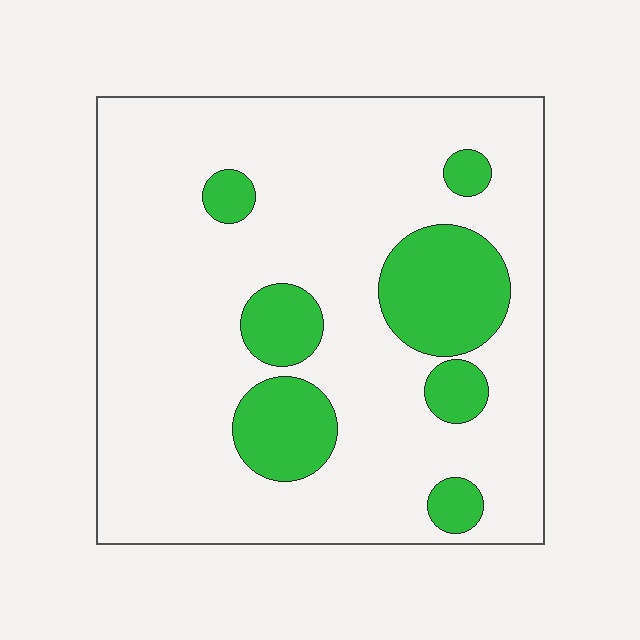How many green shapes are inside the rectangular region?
7.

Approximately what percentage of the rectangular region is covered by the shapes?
Approximately 20%.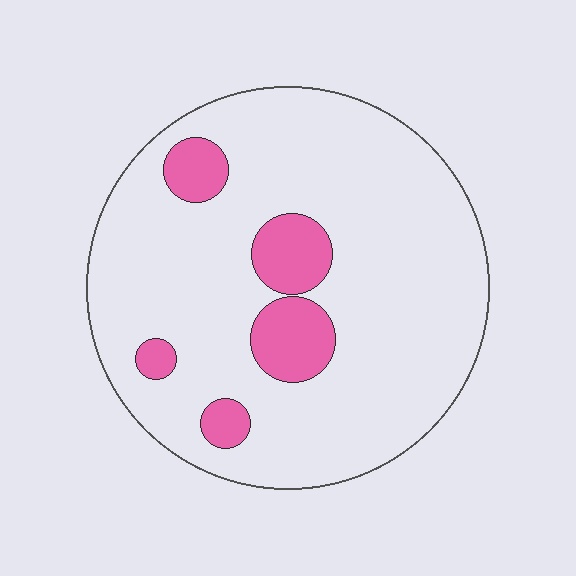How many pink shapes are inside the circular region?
5.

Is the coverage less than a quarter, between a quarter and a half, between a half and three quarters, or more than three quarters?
Less than a quarter.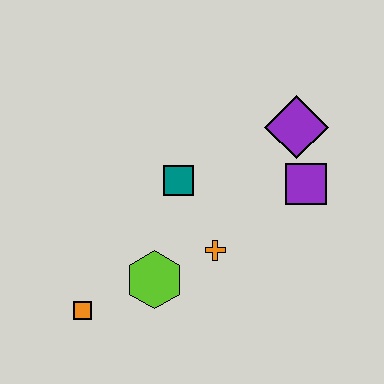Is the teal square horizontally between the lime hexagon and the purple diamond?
Yes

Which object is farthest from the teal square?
The orange square is farthest from the teal square.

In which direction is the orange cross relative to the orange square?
The orange cross is to the right of the orange square.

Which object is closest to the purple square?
The purple diamond is closest to the purple square.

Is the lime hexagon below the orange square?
No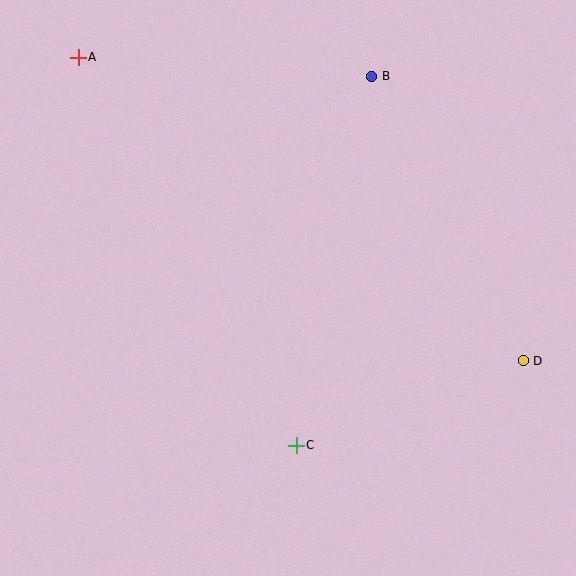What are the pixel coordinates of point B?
Point B is at (372, 76).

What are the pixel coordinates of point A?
Point A is at (78, 57).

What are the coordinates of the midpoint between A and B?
The midpoint between A and B is at (225, 67).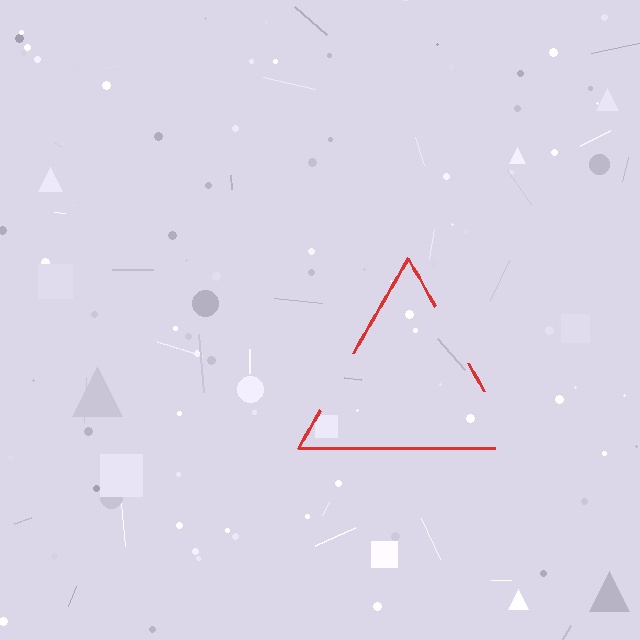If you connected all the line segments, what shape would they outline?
They would outline a triangle.